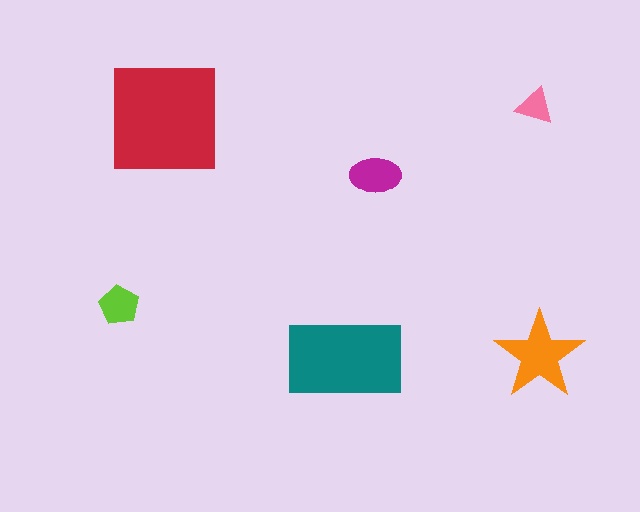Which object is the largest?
The red square.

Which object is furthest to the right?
The orange star is rightmost.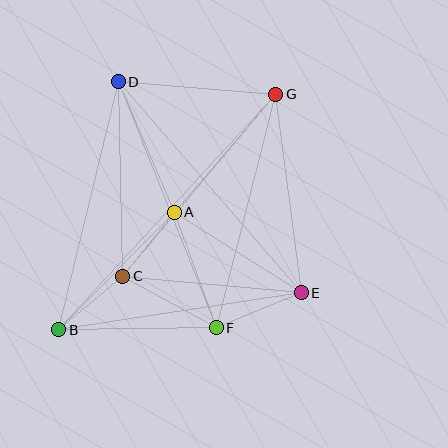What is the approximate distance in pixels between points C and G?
The distance between C and G is approximately 238 pixels.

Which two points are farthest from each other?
Points B and G are farthest from each other.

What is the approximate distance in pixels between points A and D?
The distance between A and D is approximately 142 pixels.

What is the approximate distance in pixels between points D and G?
The distance between D and G is approximately 158 pixels.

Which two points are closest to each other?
Points A and C are closest to each other.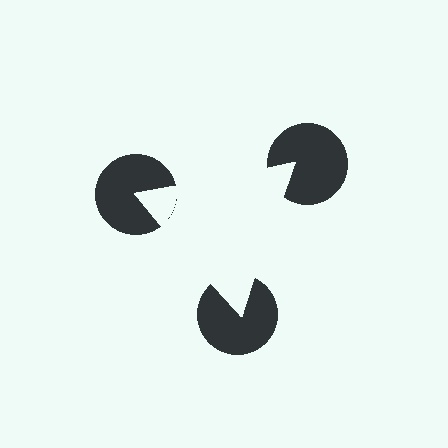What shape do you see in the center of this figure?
An illusory triangle — its edges are inferred from the aligned wedge cuts in the pac-man discs, not physically drawn.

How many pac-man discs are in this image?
There are 3 — one at each vertex of the illusory triangle.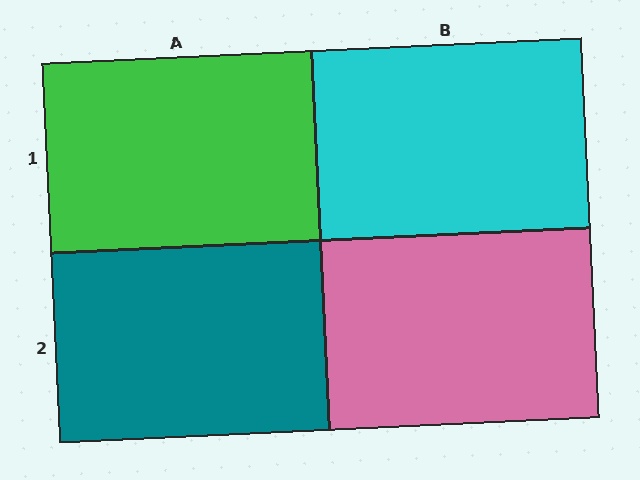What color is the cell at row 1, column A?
Green.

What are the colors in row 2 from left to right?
Teal, pink.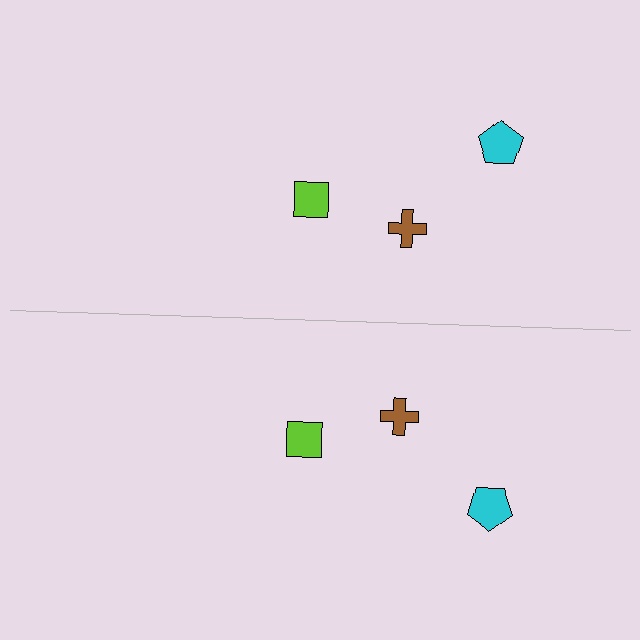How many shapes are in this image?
There are 6 shapes in this image.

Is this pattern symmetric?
Yes, this pattern has bilateral (reflection) symmetry.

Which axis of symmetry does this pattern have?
The pattern has a horizontal axis of symmetry running through the center of the image.